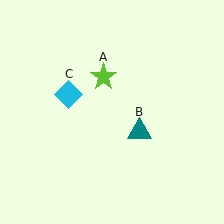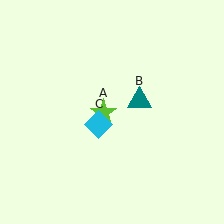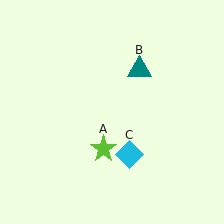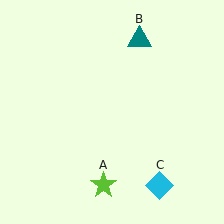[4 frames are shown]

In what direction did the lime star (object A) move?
The lime star (object A) moved down.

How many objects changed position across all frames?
3 objects changed position: lime star (object A), teal triangle (object B), cyan diamond (object C).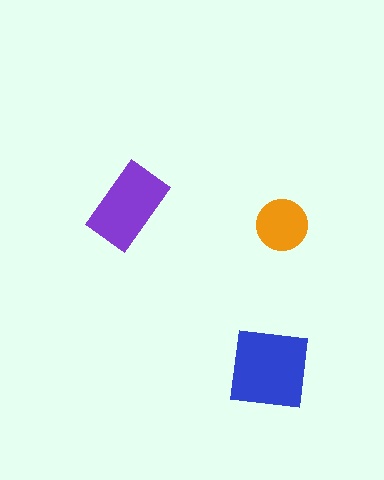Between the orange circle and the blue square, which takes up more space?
The blue square.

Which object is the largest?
The blue square.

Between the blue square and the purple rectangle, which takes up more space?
The blue square.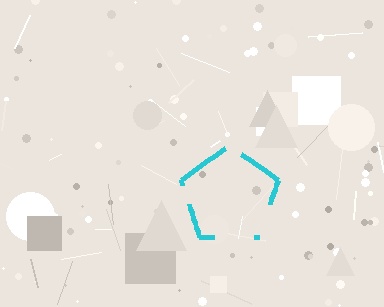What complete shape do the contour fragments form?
The contour fragments form a pentagon.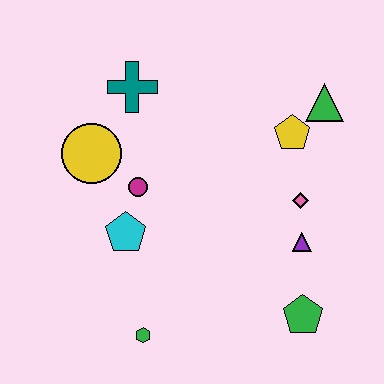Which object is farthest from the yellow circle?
The green pentagon is farthest from the yellow circle.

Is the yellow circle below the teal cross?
Yes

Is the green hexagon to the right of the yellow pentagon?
No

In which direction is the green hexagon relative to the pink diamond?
The green hexagon is to the left of the pink diamond.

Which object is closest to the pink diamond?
The purple triangle is closest to the pink diamond.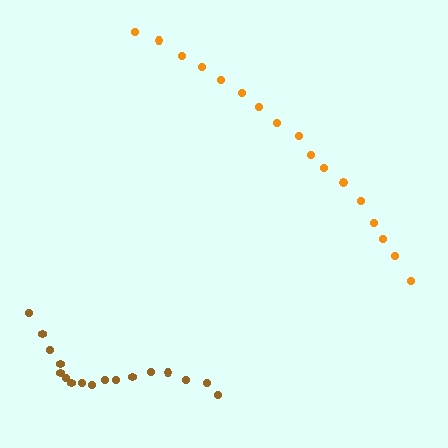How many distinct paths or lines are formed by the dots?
There are 2 distinct paths.